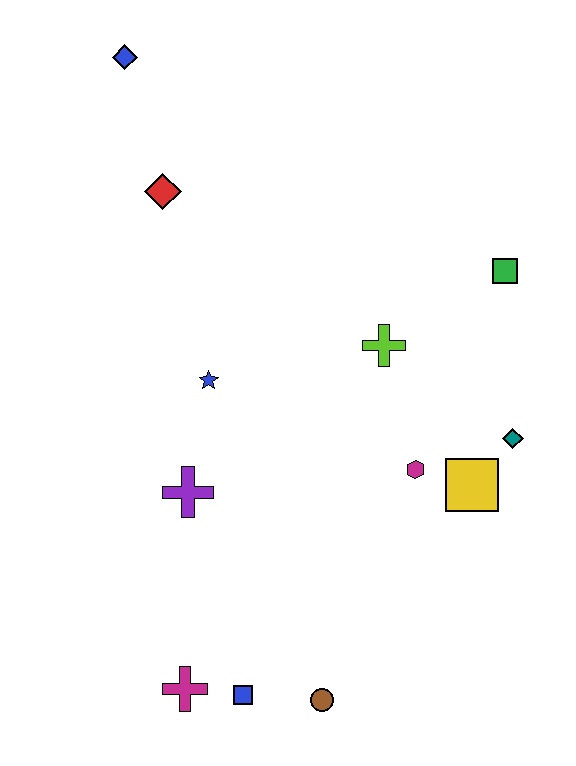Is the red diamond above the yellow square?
Yes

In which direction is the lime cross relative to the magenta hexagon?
The lime cross is above the magenta hexagon.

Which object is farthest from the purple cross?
The blue diamond is farthest from the purple cross.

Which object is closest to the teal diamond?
The yellow square is closest to the teal diamond.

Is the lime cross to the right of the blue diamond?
Yes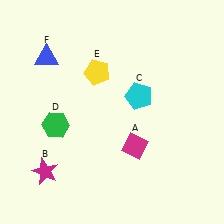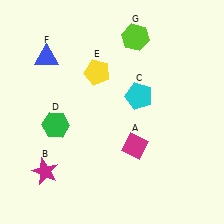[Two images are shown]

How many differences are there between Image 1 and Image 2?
There is 1 difference between the two images.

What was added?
A lime hexagon (G) was added in Image 2.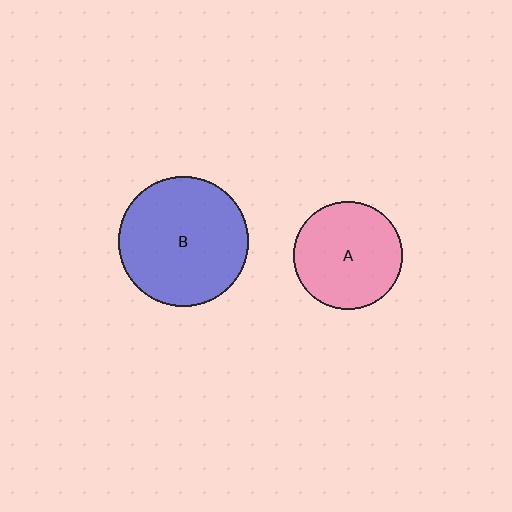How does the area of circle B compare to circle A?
Approximately 1.4 times.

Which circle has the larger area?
Circle B (blue).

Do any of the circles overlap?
No, none of the circles overlap.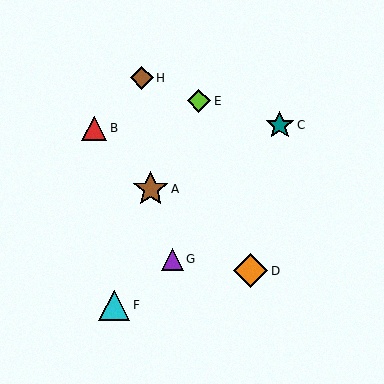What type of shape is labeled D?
Shape D is an orange diamond.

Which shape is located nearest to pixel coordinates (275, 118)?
The teal star (labeled C) at (280, 125) is nearest to that location.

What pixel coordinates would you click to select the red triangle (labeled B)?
Click at (94, 128) to select the red triangle B.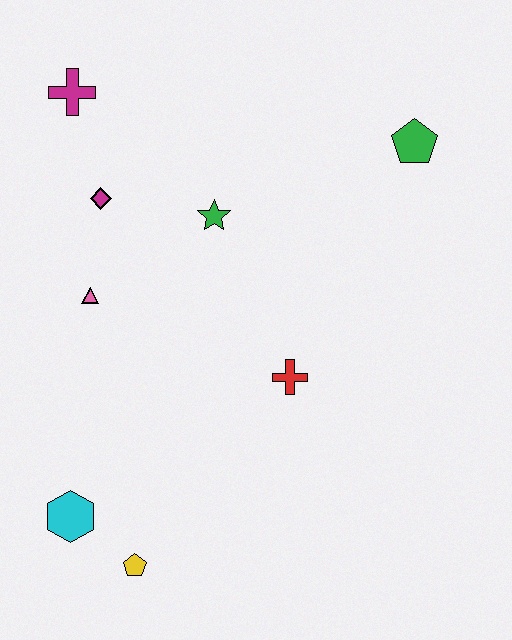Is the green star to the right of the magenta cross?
Yes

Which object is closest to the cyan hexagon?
The yellow pentagon is closest to the cyan hexagon.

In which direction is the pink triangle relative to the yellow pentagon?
The pink triangle is above the yellow pentagon.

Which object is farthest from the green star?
The yellow pentagon is farthest from the green star.